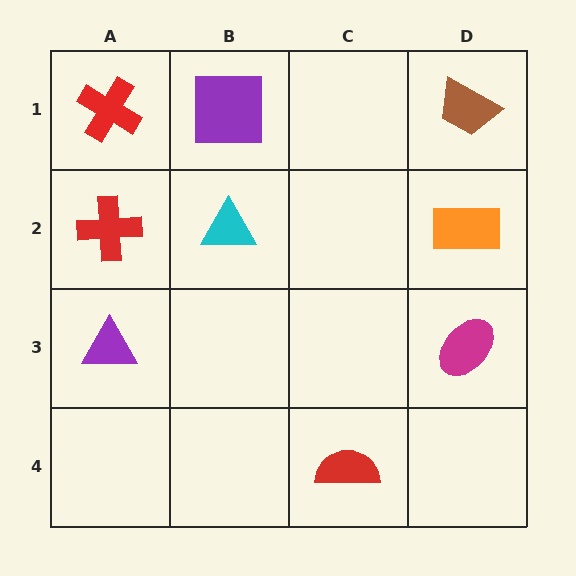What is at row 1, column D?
A brown trapezoid.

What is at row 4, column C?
A red semicircle.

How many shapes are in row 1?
3 shapes.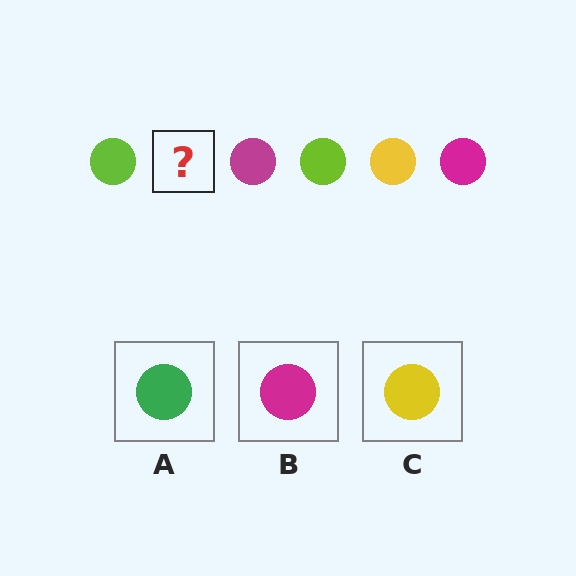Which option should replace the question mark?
Option C.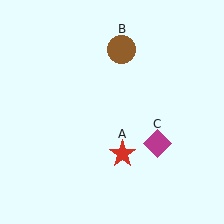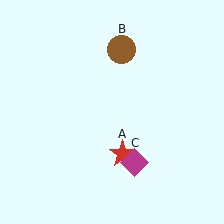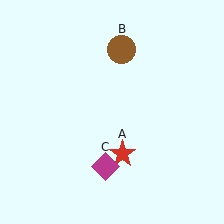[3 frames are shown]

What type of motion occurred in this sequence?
The magenta diamond (object C) rotated clockwise around the center of the scene.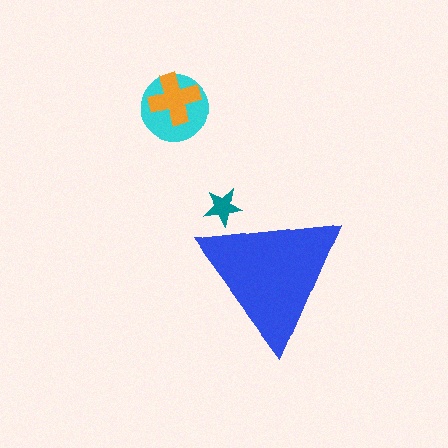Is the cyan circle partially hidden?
No, the cyan circle is fully visible.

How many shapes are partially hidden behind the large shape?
1 shape is partially hidden.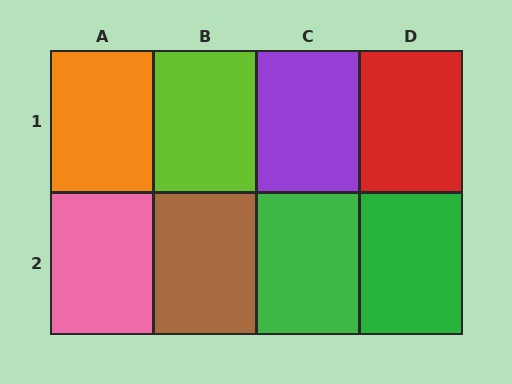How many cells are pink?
1 cell is pink.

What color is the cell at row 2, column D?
Green.